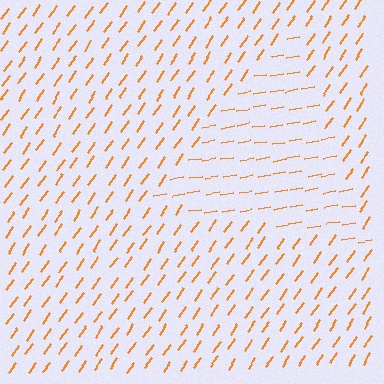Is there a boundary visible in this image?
Yes, there is a texture boundary formed by a change in line orientation.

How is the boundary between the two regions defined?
The boundary is defined purely by a change in line orientation (approximately 45 degrees difference). All lines are the same color and thickness.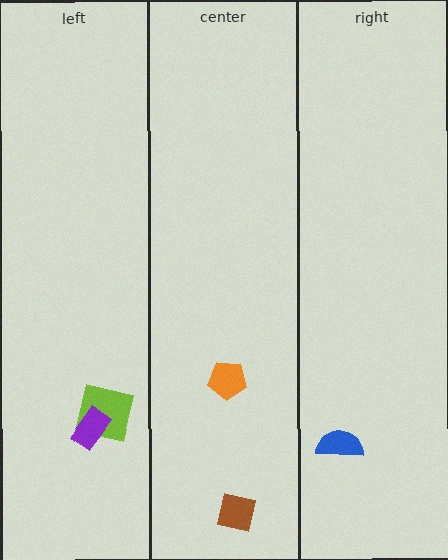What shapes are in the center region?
The orange pentagon, the brown square.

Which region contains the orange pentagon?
The center region.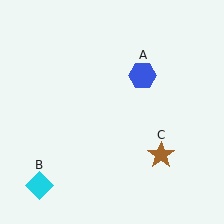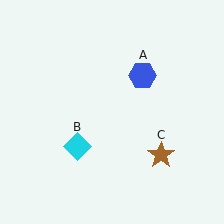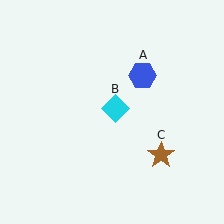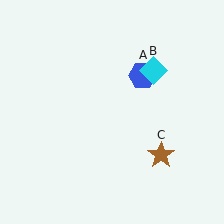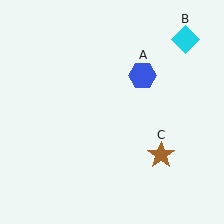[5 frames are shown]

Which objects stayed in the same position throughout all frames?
Blue hexagon (object A) and brown star (object C) remained stationary.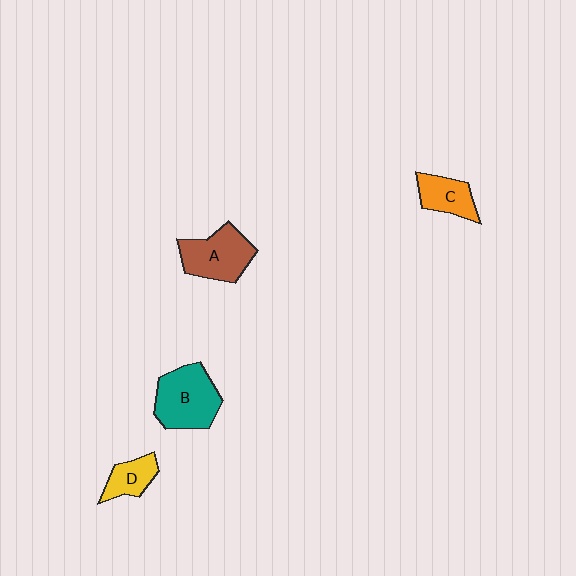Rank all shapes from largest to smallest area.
From largest to smallest: B (teal), A (brown), C (orange), D (yellow).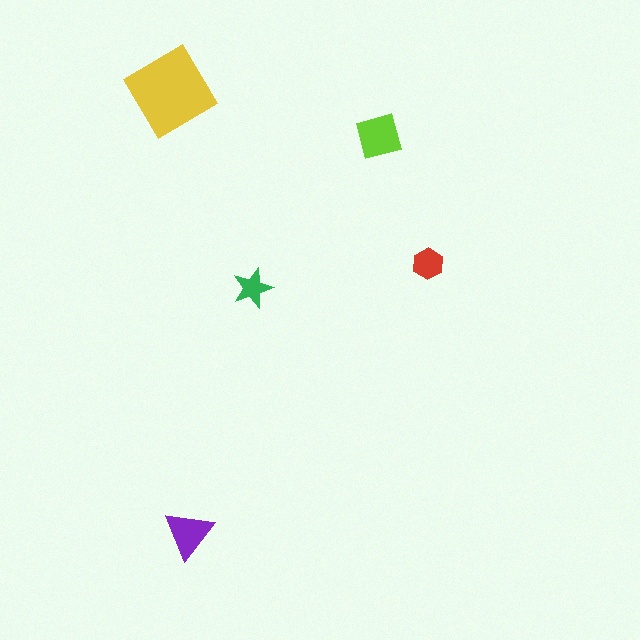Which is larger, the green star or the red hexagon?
The red hexagon.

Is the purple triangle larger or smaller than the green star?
Larger.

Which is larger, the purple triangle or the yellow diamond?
The yellow diamond.